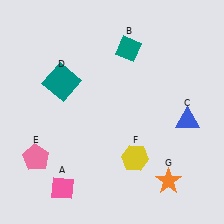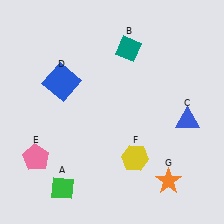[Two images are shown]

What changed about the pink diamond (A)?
In Image 1, A is pink. In Image 2, it changed to green.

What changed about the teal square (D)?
In Image 1, D is teal. In Image 2, it changed to blue.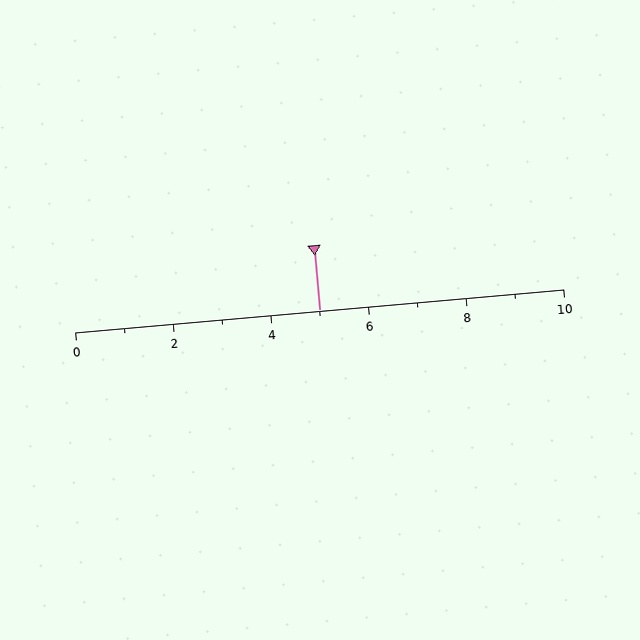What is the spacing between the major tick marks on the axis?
The major ticks are spaced 2 apart.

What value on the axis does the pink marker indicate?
The marker indicates approximately 5.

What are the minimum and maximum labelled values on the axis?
The axis runs from 0 to 10.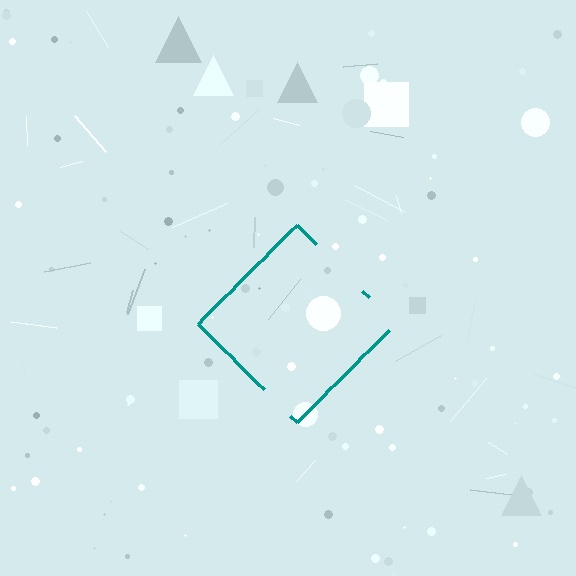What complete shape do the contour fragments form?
The contour fragments form a diamond.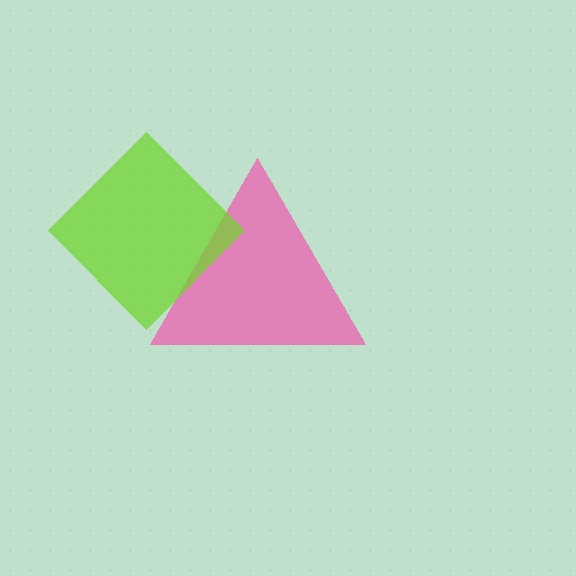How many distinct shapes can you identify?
There are 2 distinct shapes: a pink triangle, a lime diamond.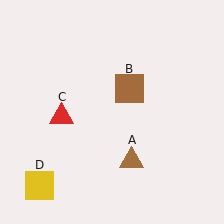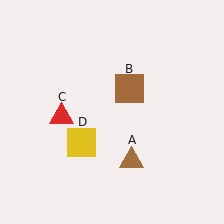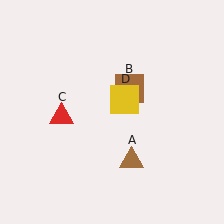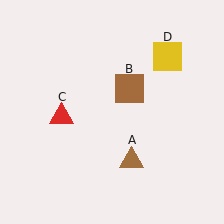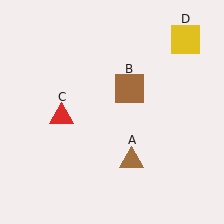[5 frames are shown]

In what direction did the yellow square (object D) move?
The yellow square (object D) moved up and to the right.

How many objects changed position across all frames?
1 object changed position: yellow square (object D).